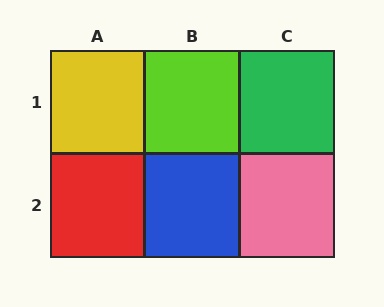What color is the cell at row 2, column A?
Red.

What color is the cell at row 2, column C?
Pink.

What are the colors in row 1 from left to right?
Yellow, lime, green.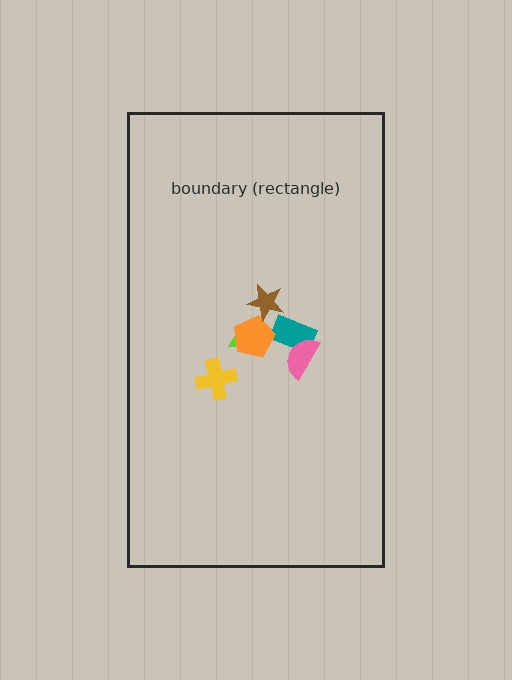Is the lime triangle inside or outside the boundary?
Inside.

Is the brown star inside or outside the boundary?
Inside.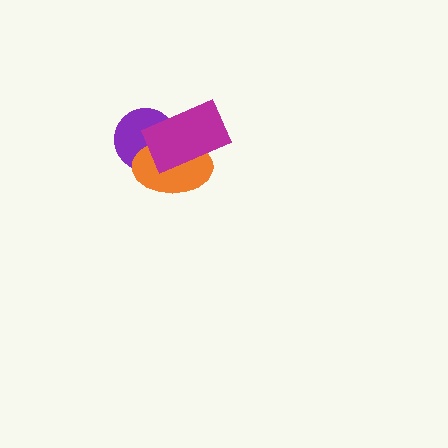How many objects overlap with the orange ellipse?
2 objects overlap with the orange ellipse.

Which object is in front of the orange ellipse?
The magenta rectangle is in front of the orange ellipse.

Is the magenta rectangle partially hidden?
No, no other shape covers it.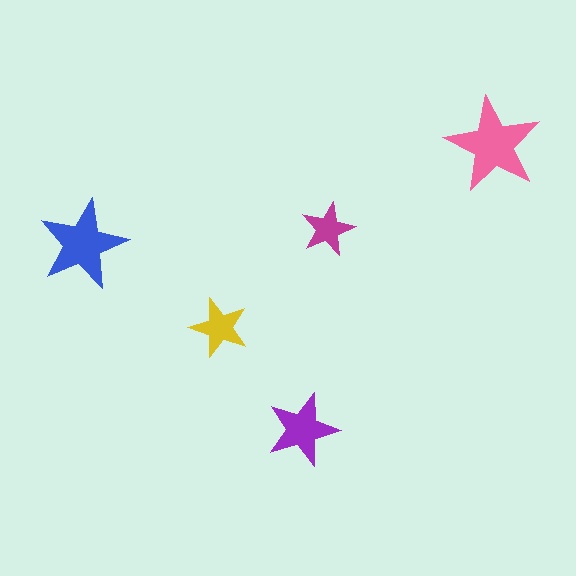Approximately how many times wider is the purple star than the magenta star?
About 1.5 times wider.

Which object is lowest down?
The purple star is bottommost.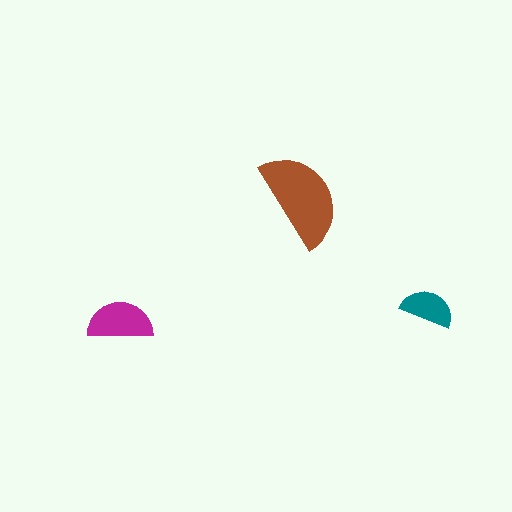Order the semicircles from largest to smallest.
the brown one, the magenta one, the teal one.